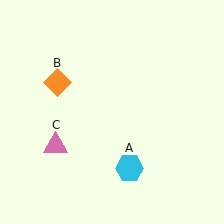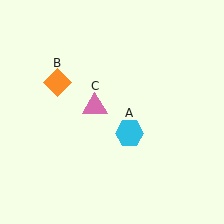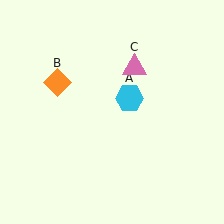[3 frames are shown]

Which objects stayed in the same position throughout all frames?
Orange diamond (object B) remained stationary.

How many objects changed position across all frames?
2 objects changed position: cyan hexagon (object A), pink triangle (object C).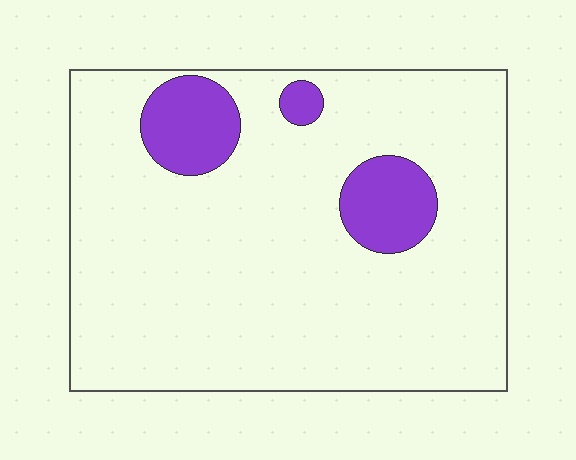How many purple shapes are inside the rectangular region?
3.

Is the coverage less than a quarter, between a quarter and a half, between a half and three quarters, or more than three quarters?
Less than a quarter.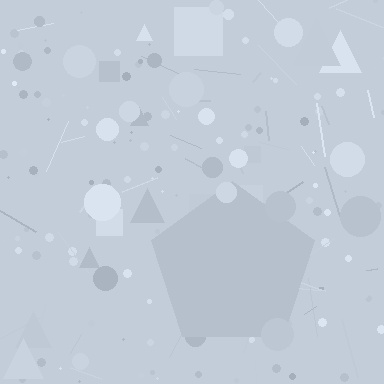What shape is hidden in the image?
A pentagon is hidden in the image.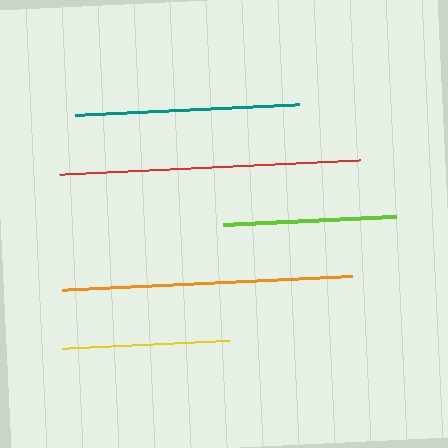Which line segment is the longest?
The red line is the longest at approximately 301 pixels.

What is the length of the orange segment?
The orange segment is approximately 290 pixels long.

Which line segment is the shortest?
The yellow line is the shortest at approximately 167 pixels.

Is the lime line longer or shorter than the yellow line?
The lime line is longer than the yellow line.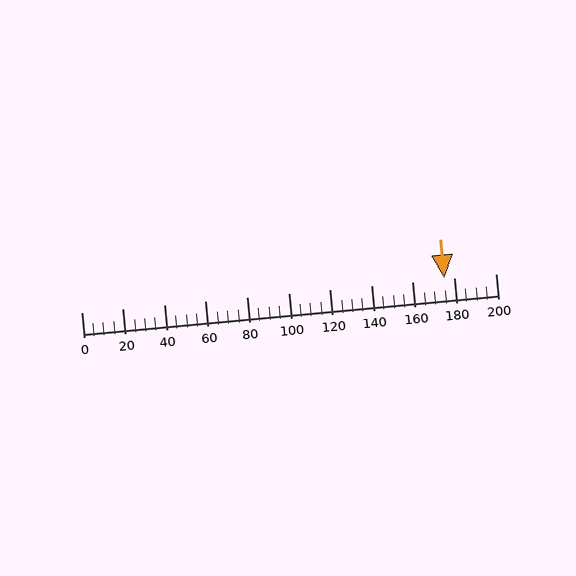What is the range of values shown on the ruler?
The ruler shows values from 0 to 200.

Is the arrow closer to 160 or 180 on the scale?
The arrow is closer to 180.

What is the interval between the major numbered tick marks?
The major tick marks are spaced 20 units apart.